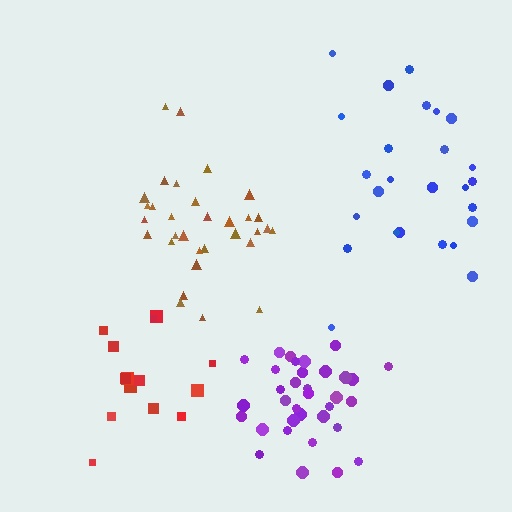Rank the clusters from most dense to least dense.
purple, brown, red, blue.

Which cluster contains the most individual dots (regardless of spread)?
Purple (34).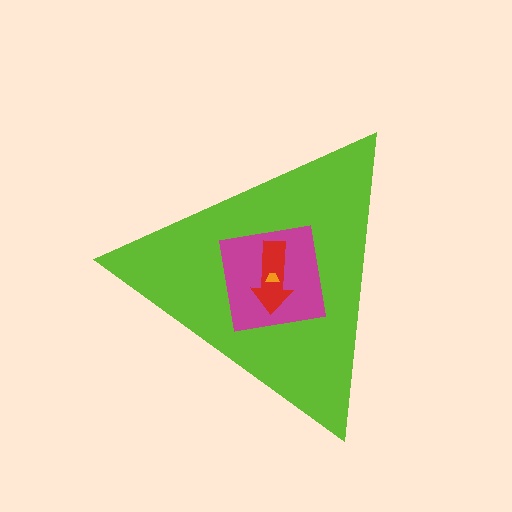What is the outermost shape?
The lime triangle.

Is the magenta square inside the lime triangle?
Yes.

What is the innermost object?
The orange trapezoid.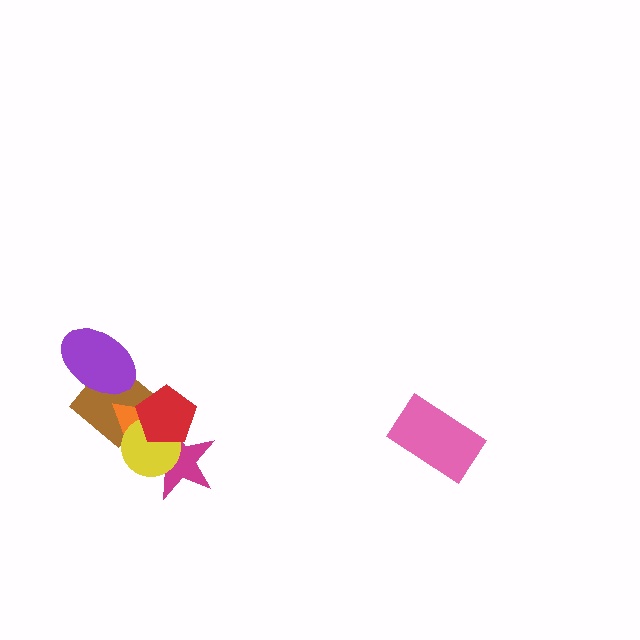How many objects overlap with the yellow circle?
4 objects overlap with the yellow circle.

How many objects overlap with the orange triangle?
4 objects overlap with the orange triangle.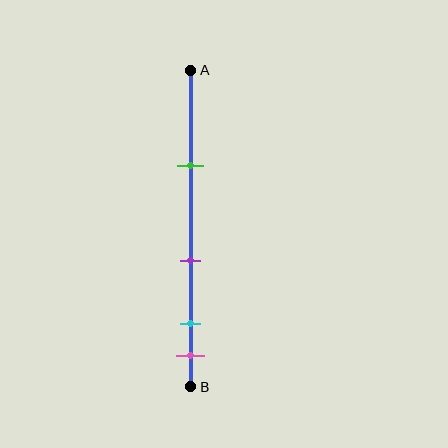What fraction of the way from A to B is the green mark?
The green mark is approximately 30% (0.3) of the way from A to B.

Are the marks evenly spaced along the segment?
No, the marks are not evenly spaced.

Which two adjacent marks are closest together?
The cyan and pink marks are the closest adjacent pair.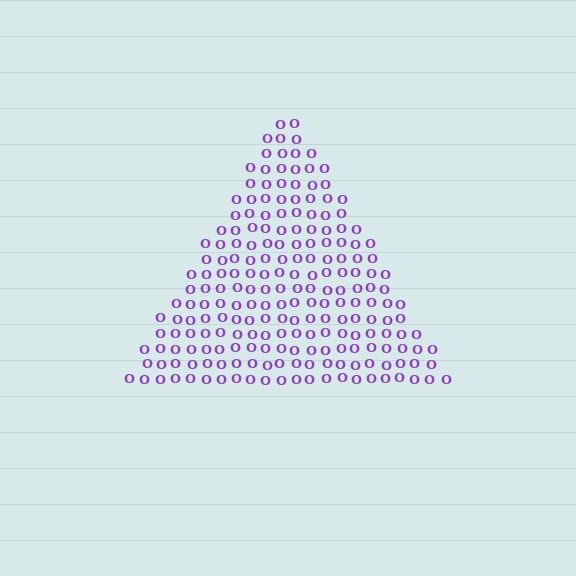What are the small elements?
The small elements are letter O's.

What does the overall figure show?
The overall figure shows a triangle.